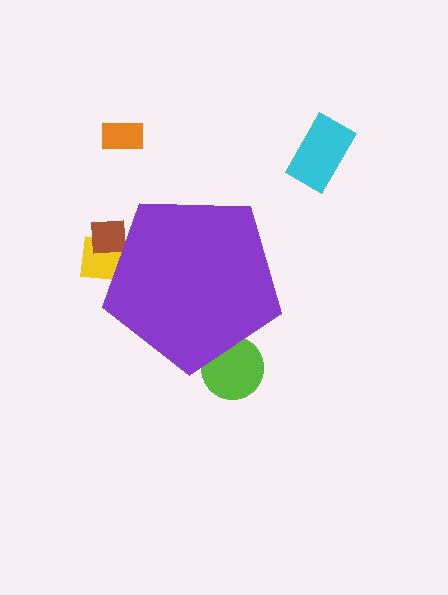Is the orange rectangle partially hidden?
No, the orange rectangle is fully visible.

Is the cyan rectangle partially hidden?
No, the cyan rectangle is fully visible.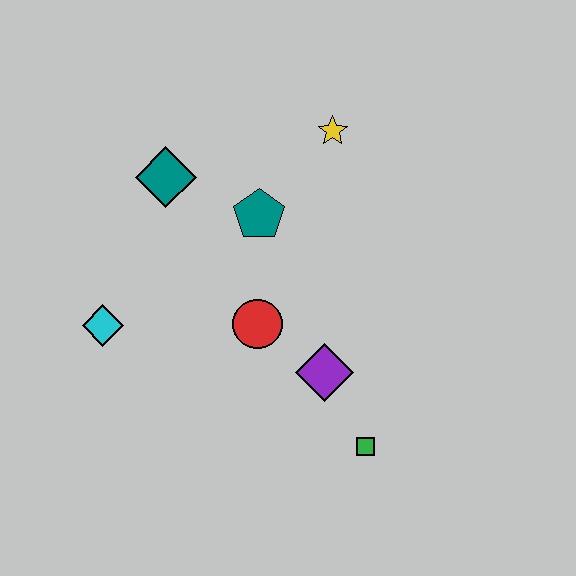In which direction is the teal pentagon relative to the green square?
The teal pentagon is above the green square.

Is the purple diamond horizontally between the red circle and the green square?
Yes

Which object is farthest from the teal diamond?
The green square is farthest from the teal diamond.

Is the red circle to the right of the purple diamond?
No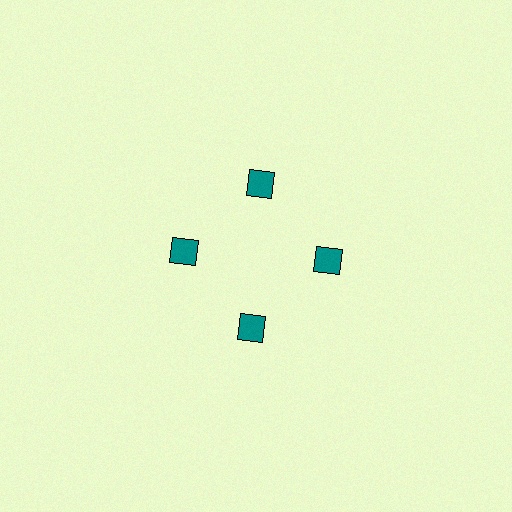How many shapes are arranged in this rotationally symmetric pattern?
There are 4 shapes, arranged in 4 groups of 1.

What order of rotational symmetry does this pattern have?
This pattern has 4-fold rotational symmetry.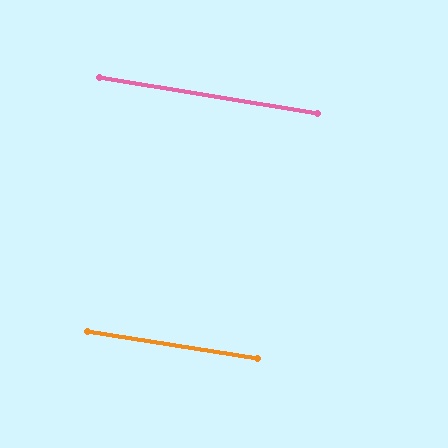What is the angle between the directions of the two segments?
Approximately 1 degree.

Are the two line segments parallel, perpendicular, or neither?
Parallel — their directions differ by only 0.5°.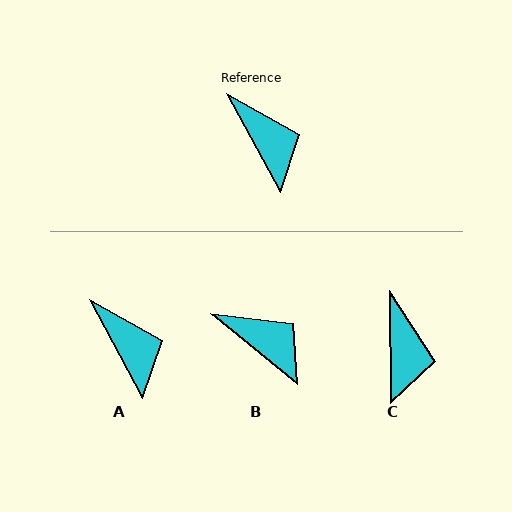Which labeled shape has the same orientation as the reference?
A.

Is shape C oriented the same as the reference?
No, it is off by about 28 degrees.